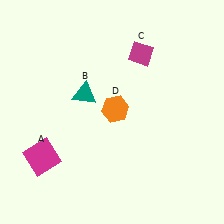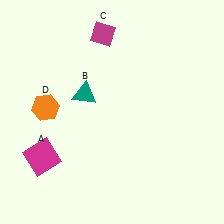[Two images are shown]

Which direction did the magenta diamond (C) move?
The magenta diamond (C) moved left.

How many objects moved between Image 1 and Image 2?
2 objects moved between the two images.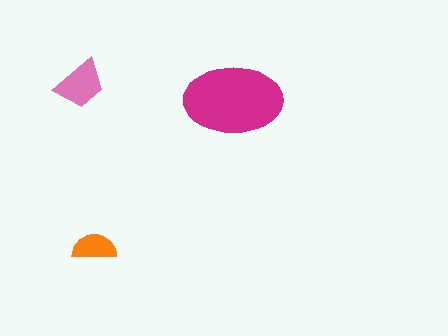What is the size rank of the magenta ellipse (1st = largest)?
1st.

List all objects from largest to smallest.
The magenta ellipse, the pink trapezoid, the orange semicircle.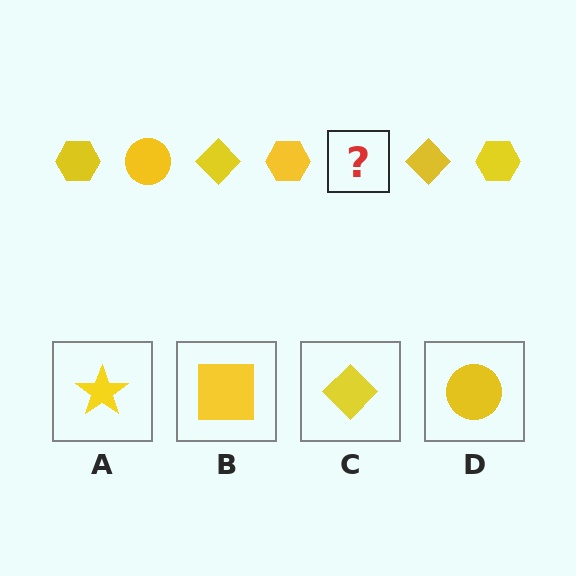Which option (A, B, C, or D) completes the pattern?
D.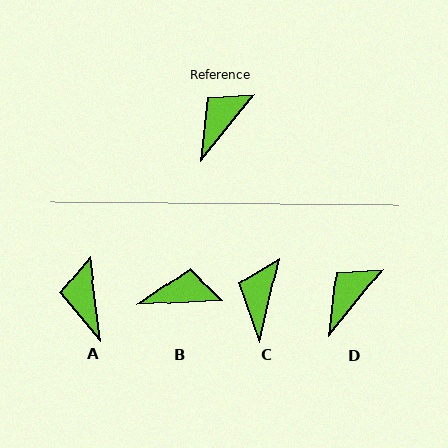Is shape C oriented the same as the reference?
No, it is off by about 26 degrees.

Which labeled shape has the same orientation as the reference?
D.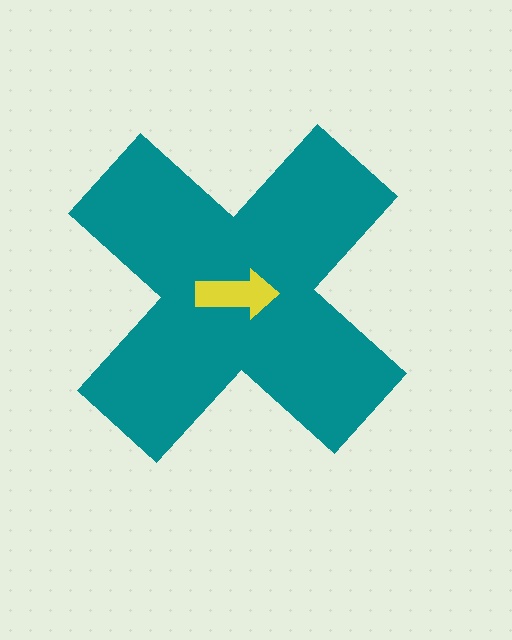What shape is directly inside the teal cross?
The yellow arrow.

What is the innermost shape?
The yellow arrow.